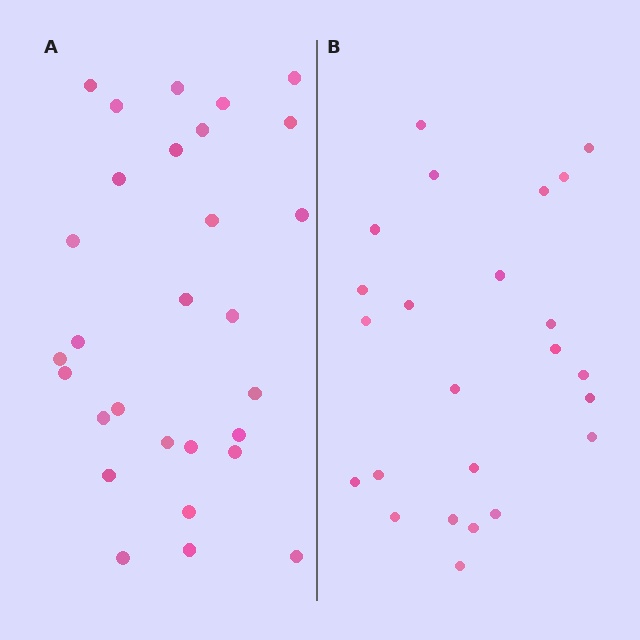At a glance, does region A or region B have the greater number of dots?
Region A (the left region) has more dots.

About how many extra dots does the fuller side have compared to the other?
Region A has about 5 more dots than region B.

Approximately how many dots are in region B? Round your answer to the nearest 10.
About 20 dots. (The exact count is 24, which rounds to 20.)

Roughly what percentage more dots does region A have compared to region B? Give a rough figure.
About 20% more.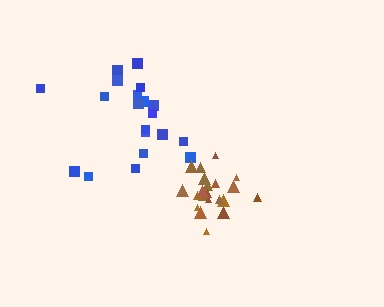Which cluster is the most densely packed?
Brown.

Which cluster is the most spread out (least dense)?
Blue.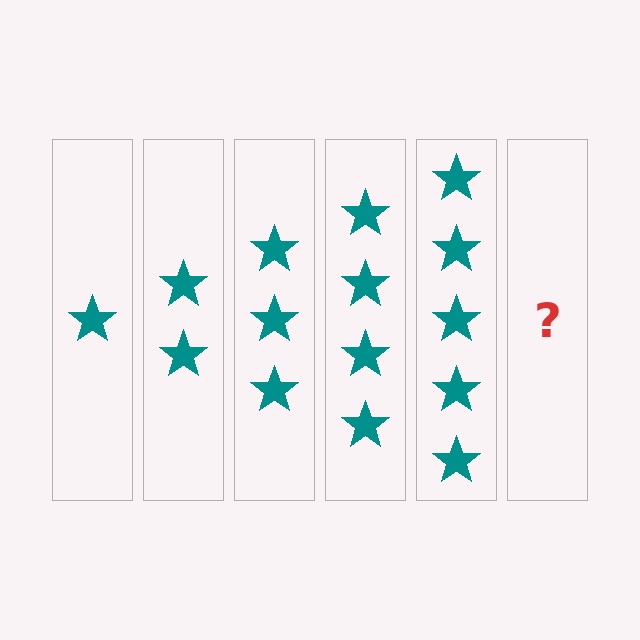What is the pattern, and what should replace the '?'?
The pattern is that each step adds one more star. The '?' should be 6 stars.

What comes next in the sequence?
The next element should be 6 stars.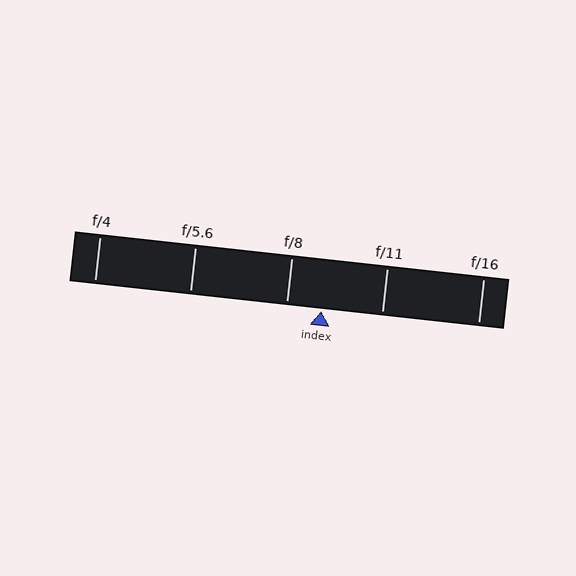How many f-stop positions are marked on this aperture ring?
There are 5 f-stop positions marked.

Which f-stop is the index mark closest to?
The index mark is closest to f/8.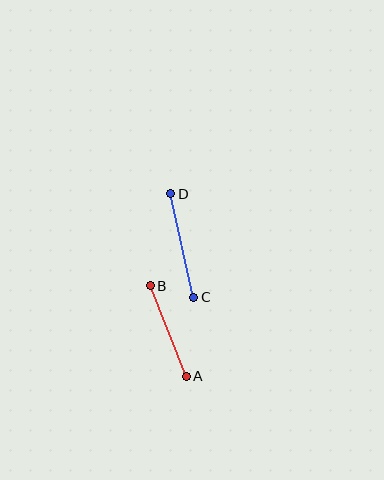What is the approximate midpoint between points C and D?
The midpoint is at approximately (182, 245) pixels.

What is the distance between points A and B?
The distance is approximately 97 pixels.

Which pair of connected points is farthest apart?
Points C and D are farthest apart.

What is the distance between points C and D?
The distance is approximately 106 pixels.